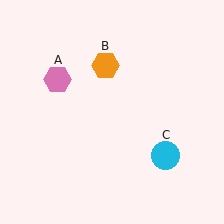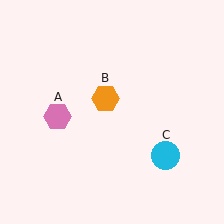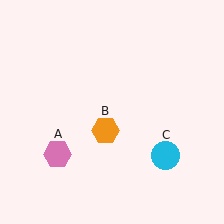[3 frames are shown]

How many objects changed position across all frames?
2 objects changed position: pink hexagon (object A), orange hexagon (object B).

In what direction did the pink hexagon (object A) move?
The pink hexagon (object A) moved down.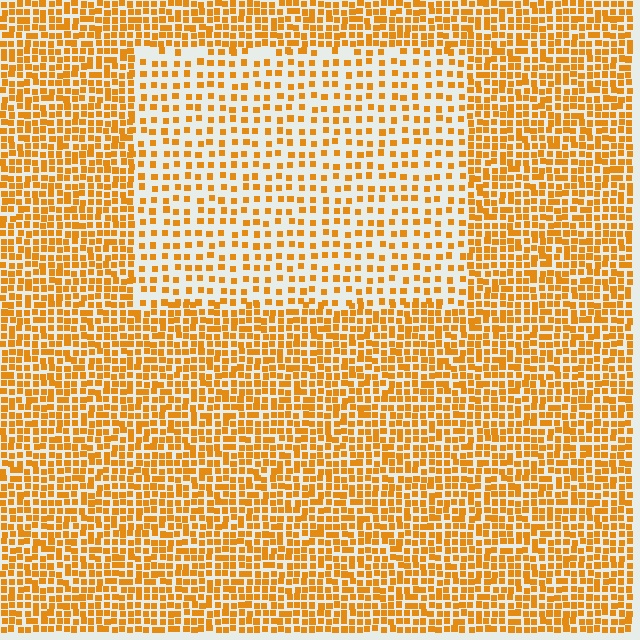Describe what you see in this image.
The image contains small orange elements arranged at two different densities. A rectangle-shaped region is visible where the elements are less densely packed than the surrounding area.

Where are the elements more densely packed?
The elements are more densely packed outside the rectangle boundary.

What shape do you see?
I see a rectangle.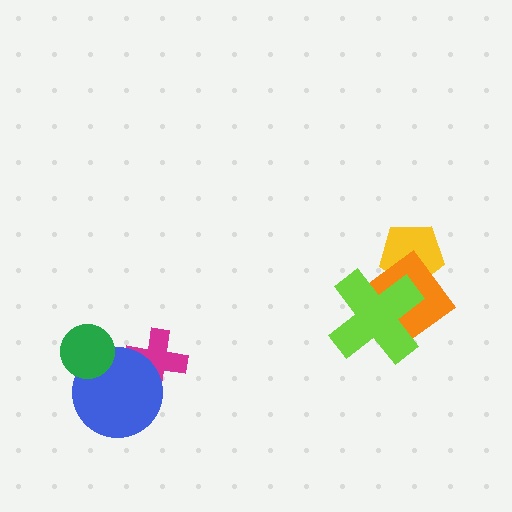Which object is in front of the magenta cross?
The blue circle is in front of the magenta cross.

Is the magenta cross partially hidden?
Yes, it is partially covered by another shape.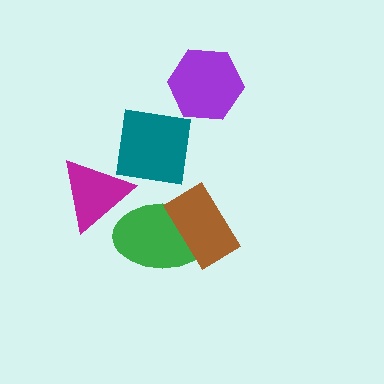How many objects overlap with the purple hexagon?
0 objects overlap with the purple hexagon.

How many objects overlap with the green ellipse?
2 objects overlap with the green ellipse.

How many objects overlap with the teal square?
0 objects overlap with the teal square.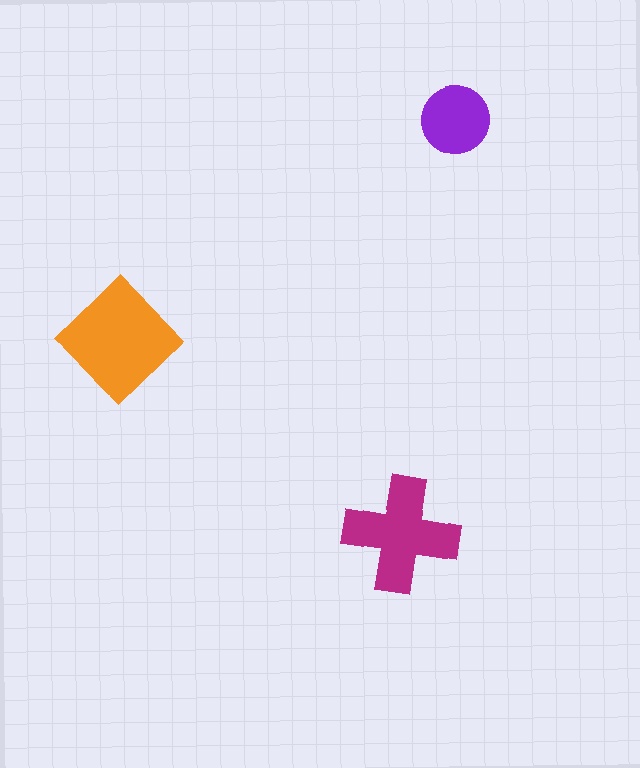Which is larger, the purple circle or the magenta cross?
The magenta cross.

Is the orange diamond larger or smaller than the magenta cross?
Larger.